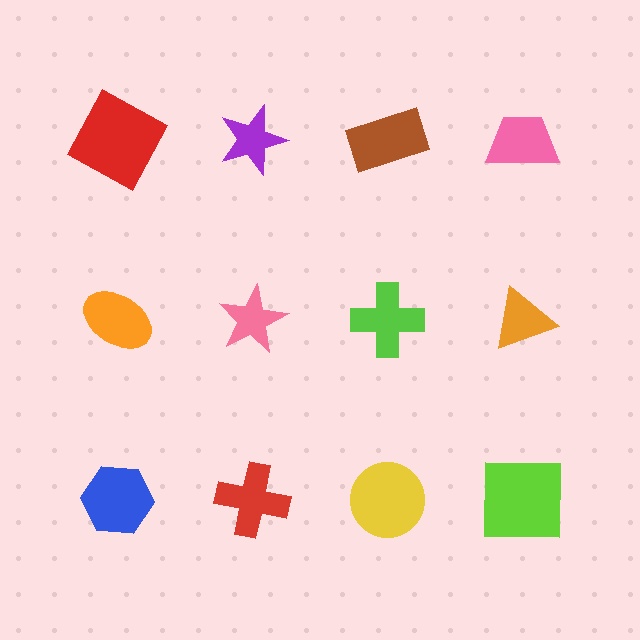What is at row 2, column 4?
An orange triangle.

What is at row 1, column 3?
A brown rectangle.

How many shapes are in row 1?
4 shapes.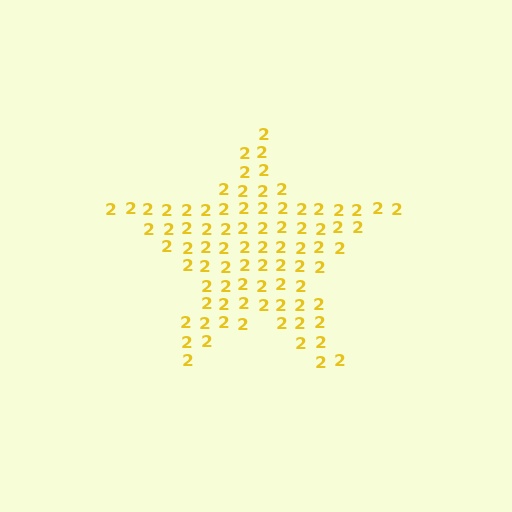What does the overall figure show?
The overall figure shows a star.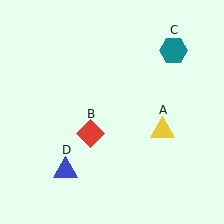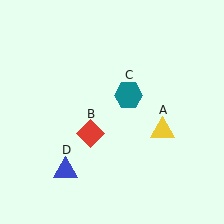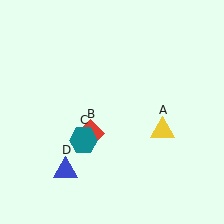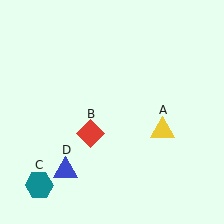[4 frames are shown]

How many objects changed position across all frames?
1 object changed position: teal hexagon (object C).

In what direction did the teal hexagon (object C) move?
The teal hexagon (object C) moved down and to the left.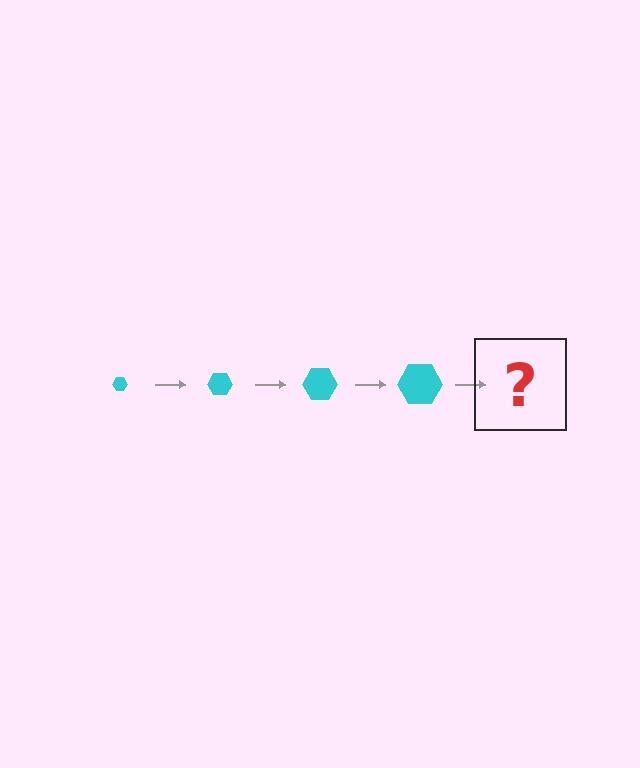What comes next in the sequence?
The next element should be a cyan hexagon, larger than the previous one.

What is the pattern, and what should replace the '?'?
The pattern is that the hexagon gets progressively larger each step. The '?' should be a cyan hexagon, larger than the previous one.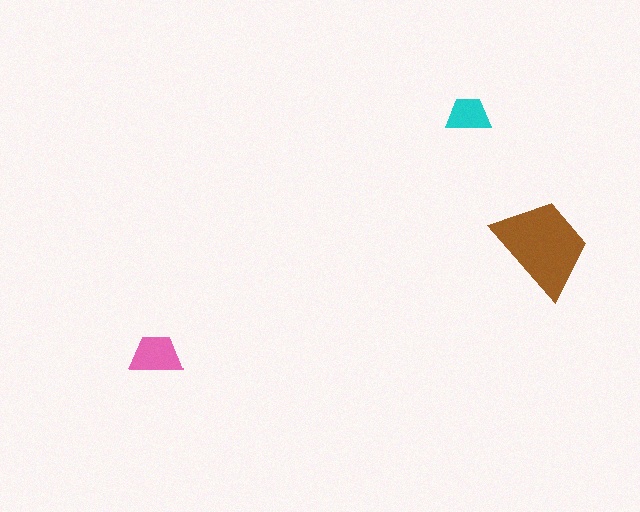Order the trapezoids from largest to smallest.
the brown one, the pink one, the cyan one.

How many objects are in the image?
There are 3 objects in the image.